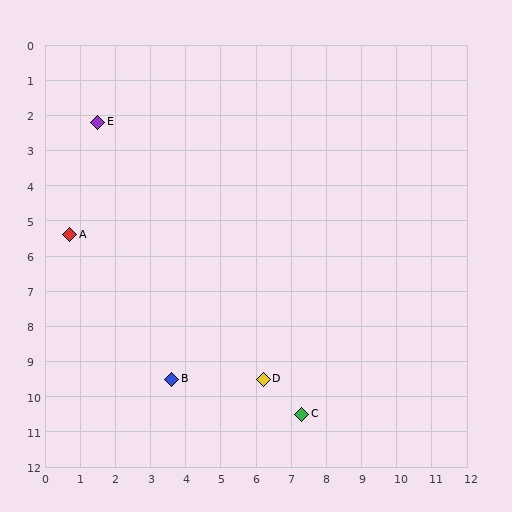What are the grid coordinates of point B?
Point B is at approximately (3.6, 9.5).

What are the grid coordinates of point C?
Point C is at approximately (7.3, 10.5).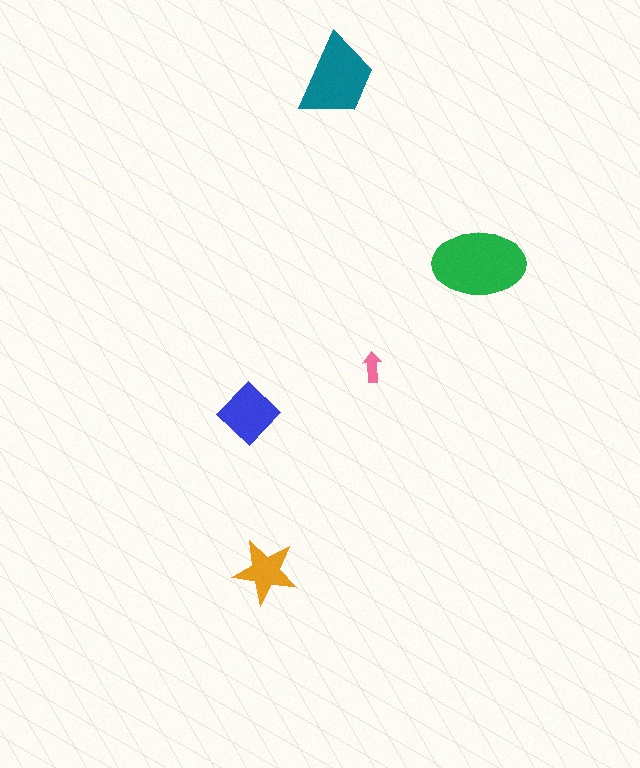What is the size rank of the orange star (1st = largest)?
4th.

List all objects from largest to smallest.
The green ellipse, the teal trapezoid, the blue diamond, the orange star, the pink arrow.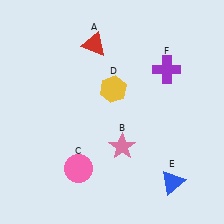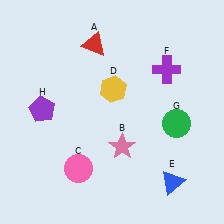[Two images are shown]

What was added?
A green circle (G), a purple pentagon (H) were added in Image 2.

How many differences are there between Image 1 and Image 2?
There are 2 differences between the two images.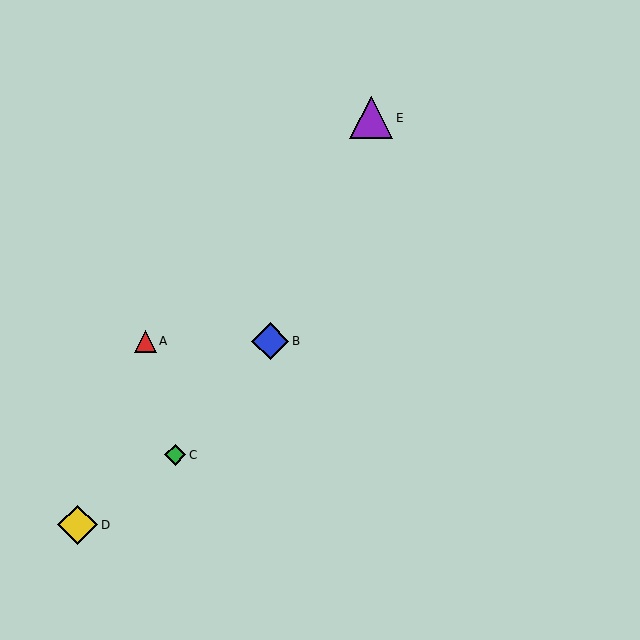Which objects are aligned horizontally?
Objects A, B are aligned horizontally.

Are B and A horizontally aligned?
Yes, both are at y≈341.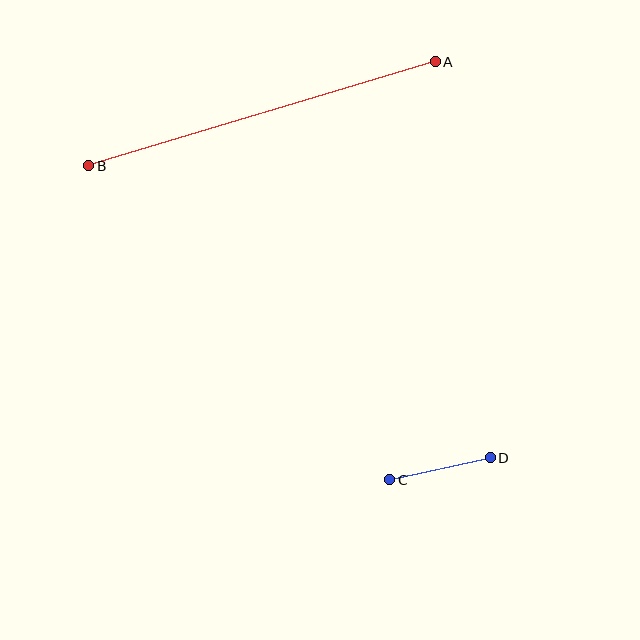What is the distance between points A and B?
The distance is approximately 362 pixels.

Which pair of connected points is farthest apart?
Points A and B are farthest apart.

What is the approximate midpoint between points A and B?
The midpoint is at approximately (262, 114) pixels.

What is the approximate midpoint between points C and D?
The midpoint is at approximately (440, 469) pixels.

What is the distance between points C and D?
The distance is approximately 103 pixels.